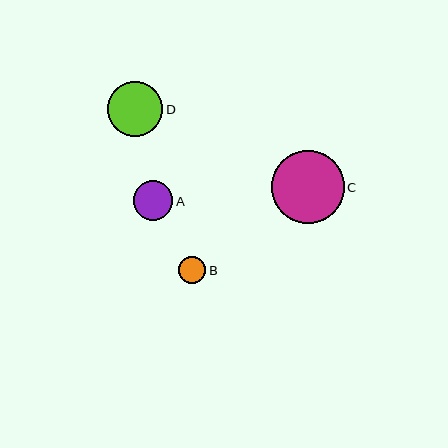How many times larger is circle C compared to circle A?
Circle C is approximately 1.8 times the size of circle A.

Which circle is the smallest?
Circle B is the smallest with a size of approximately 27 pixels.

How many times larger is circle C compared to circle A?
Circle C is approximately 1.8 times the size of circle A.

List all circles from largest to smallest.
From largest to smallest: C, D, A, B.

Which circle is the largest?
Circle C is the largest with a size of approximately 73 pixels.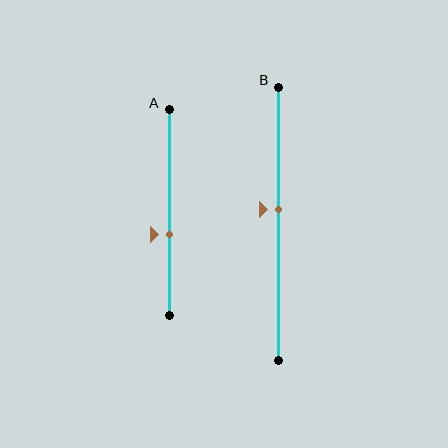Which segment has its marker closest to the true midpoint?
Segment B has its marker closest to the true midpoint.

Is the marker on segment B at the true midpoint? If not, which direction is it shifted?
No, the marker on segment B is shifted upward by about 5% of the segment length.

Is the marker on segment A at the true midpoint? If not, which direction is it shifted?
No, the marker on segment A is shifted downward by about 11% of the segment length.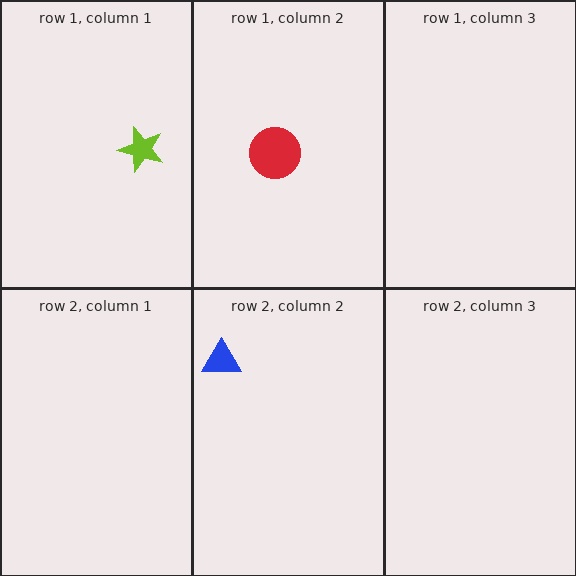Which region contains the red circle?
The row 1, column 2 region.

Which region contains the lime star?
The row 1, column 1 region.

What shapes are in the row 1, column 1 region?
The lime star.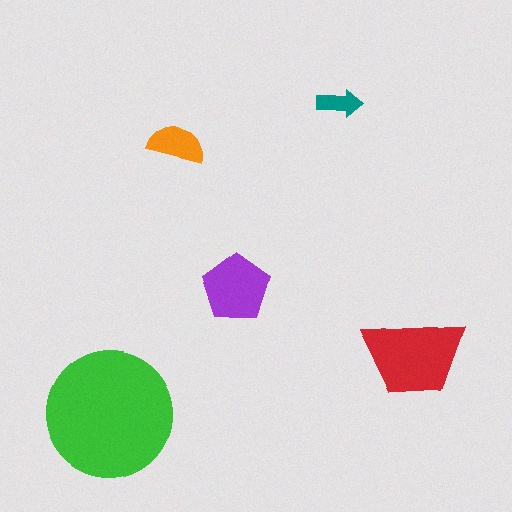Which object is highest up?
The teal arrow is topmost.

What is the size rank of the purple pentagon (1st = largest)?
3rd.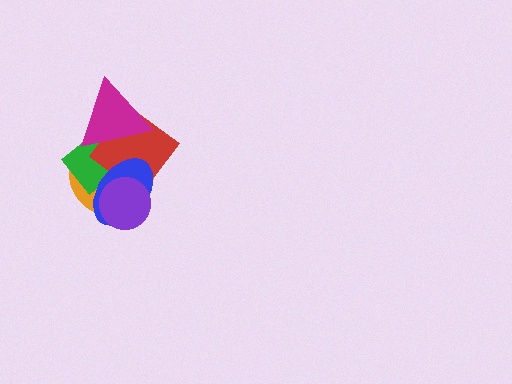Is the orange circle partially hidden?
Yes, it is partially covered by another shape.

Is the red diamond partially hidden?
Yes, it is partially covered by another shape.